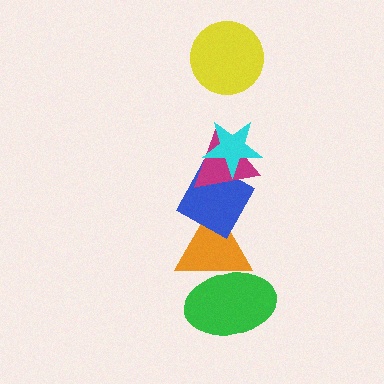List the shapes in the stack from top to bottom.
From top to bottom: the yellow circle, the cyan star, the magenta triangle, the blue diamond, the orange triangle, the green ellipse.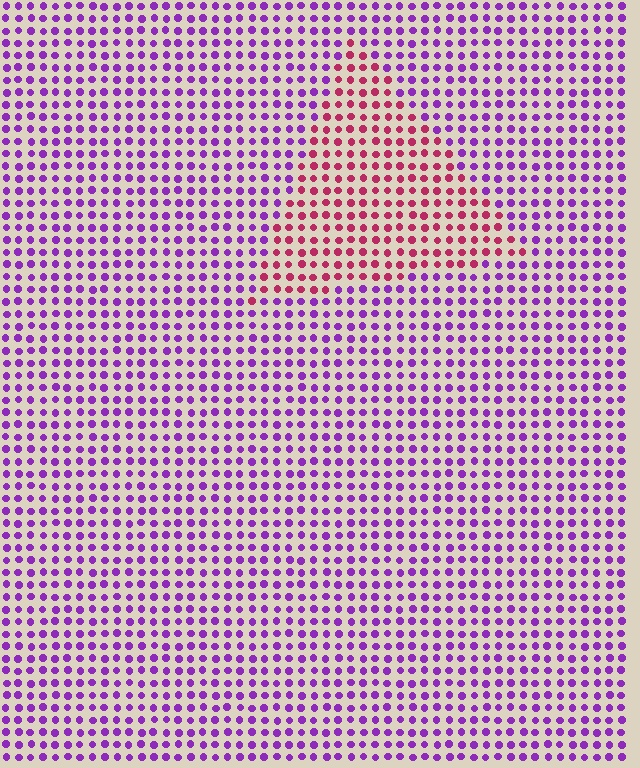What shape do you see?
I see a triangle.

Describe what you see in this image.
The image is filled with small purple elements in a uniform arrangement. A triangle-shaped region is visible where the elements are tinted to a slightly different hue, forming a subtle color boundary.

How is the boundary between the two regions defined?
The boundary is defined purely by a slight shift in hue (about 55 degrees). Spacing, size, and orientation are identical on both sides.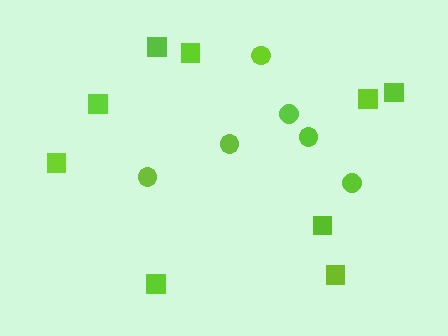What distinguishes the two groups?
There are 2 groups: one group of circles (6) and one group of squares (9).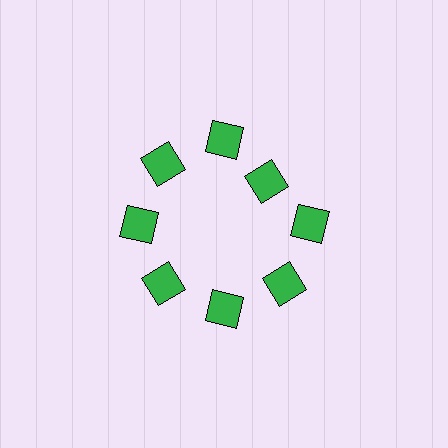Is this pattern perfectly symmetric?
No. The 8 green squares are arranged in a ring, but one element near the 2 o'clock position is pulled inward toward the center, breaking the 8-fold rotational symmetry.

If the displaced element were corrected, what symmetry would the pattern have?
It would have 8-fold rotational symmetry — the pattern would map onto itself every 45 degrees.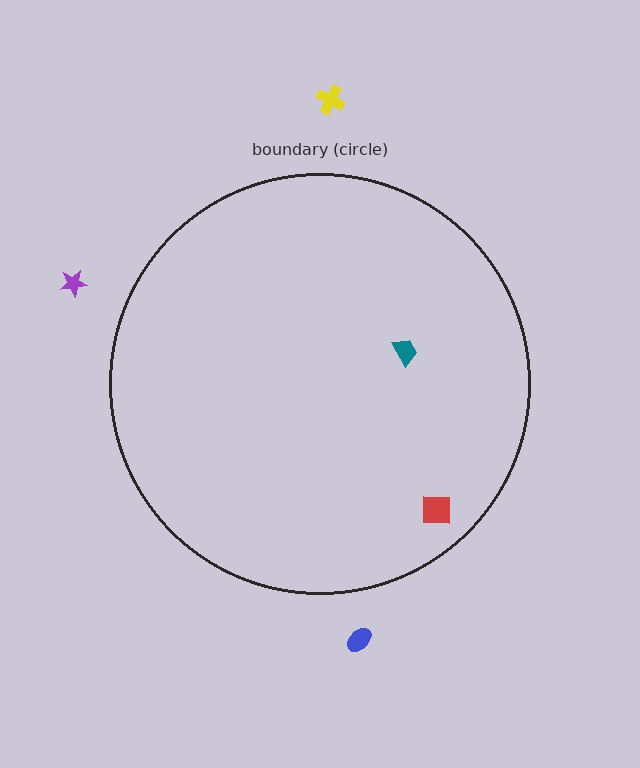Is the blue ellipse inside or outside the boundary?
Outside.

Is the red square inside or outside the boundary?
Inside.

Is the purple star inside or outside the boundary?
Outside.